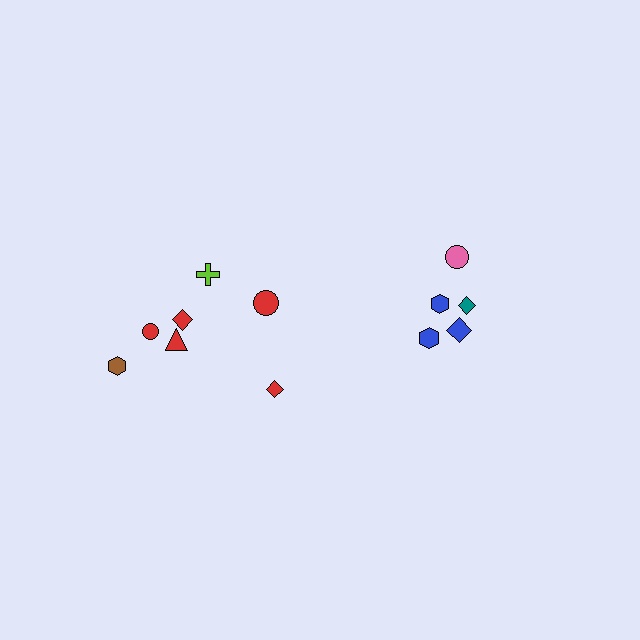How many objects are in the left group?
There are 7 objects.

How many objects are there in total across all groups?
There are 12 objects.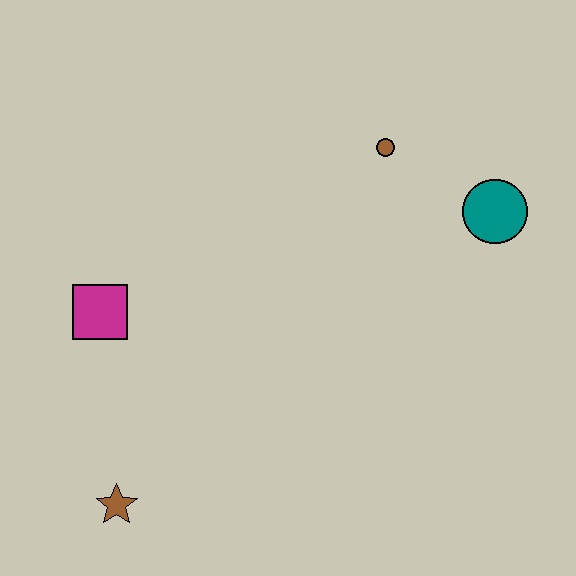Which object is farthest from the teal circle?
The brown star is farthest from the teal circle.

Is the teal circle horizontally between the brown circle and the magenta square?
No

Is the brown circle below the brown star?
No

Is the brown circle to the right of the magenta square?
Yes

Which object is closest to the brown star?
The magenta square is closest to the brown star.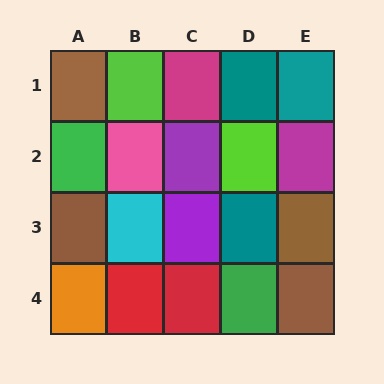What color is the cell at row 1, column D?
Teal.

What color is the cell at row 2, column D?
Lime.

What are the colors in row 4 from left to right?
Orange, red, red, green, brown.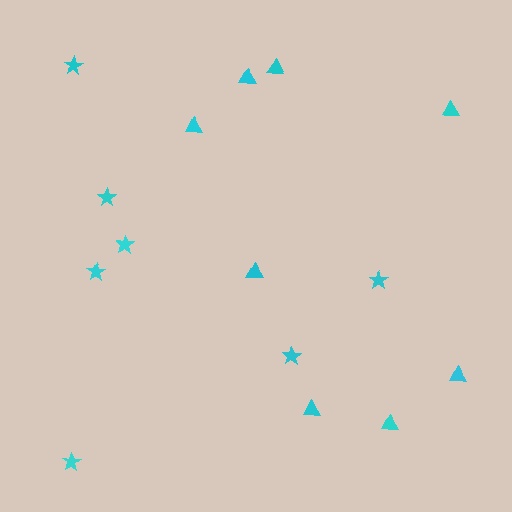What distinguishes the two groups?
There are 2 groups: one group of stars (7) and one group of triangles (8).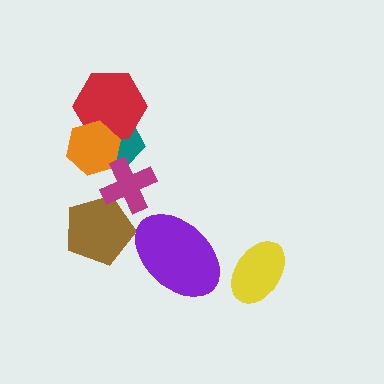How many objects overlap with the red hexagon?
2 objects overlap with the red hexagon.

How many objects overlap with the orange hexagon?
2 objects overlap with the orange hexagon.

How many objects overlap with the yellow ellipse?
0 objects overlap with the yellow ellipse.